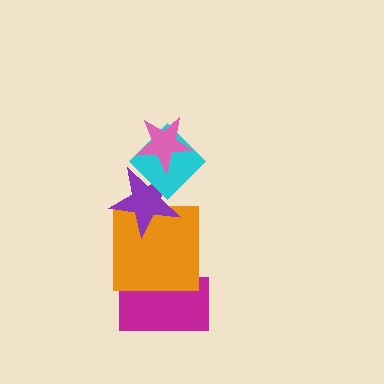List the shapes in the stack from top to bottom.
From top to bottom: the pink star, the cyan diamond, the purple star, the orange square, the magenta rectangle.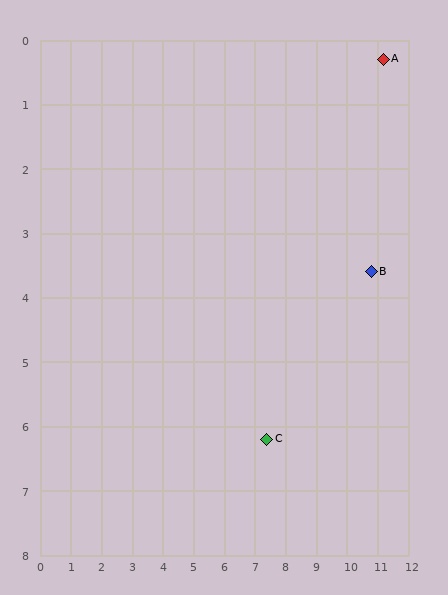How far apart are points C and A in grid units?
Points C and A are about 7.0 grid units apart.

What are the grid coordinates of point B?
Point B is at approximately (10.8, 3.6).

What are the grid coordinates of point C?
Point C is at approximately (7.4, 6.2).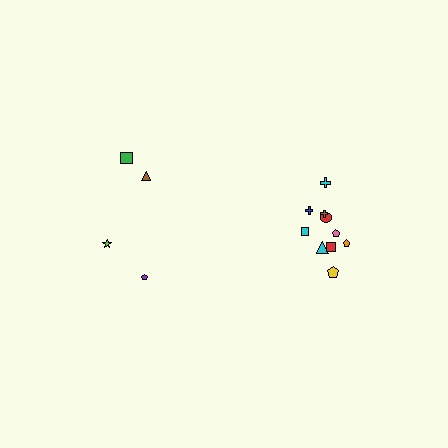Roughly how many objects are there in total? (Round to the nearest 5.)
Roughly 15 objects in total.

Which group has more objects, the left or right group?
The right group.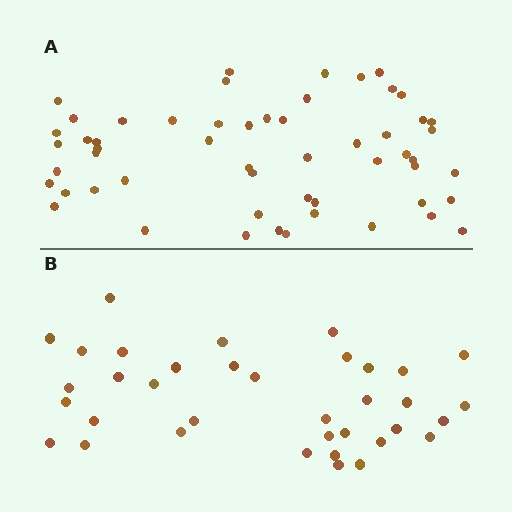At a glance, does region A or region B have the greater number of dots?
Region A (the top region) has more dots.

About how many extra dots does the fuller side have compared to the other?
Region A has approximately 20 more dots than region B.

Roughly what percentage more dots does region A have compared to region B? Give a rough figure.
About 55% more.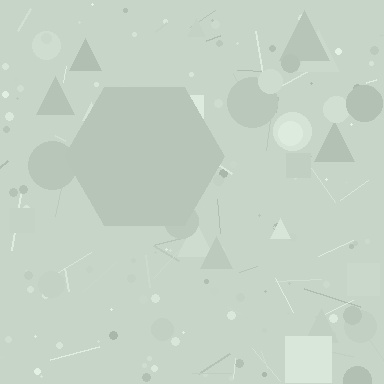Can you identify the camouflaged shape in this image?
The camouflaged shape is a hexagon.